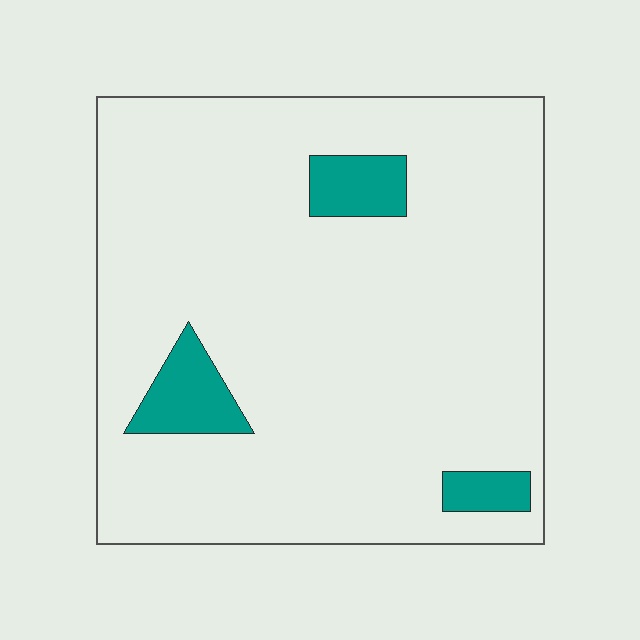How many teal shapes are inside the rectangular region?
3.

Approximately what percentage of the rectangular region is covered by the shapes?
Approximately 10%.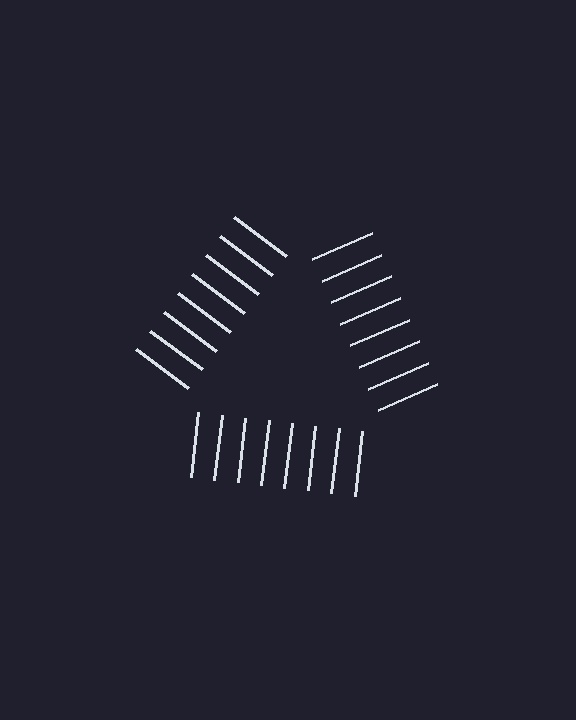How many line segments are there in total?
24 — 8 along each of the 3 edges.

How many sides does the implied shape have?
3 sides — the line-ends trace a triangle.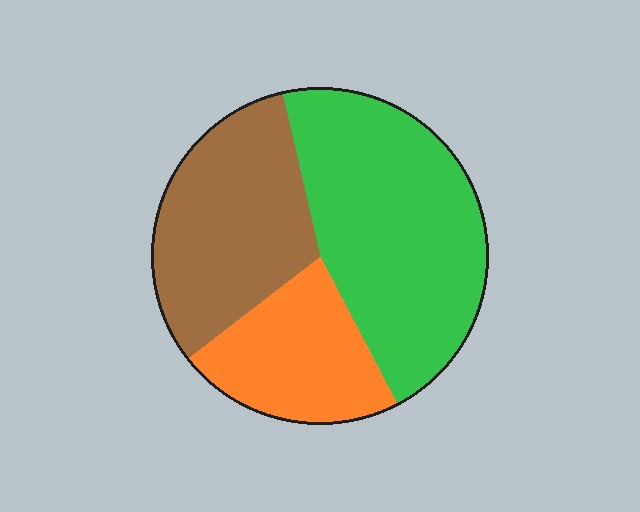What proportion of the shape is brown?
Brown covers 32% of the shape.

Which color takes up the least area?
Orange, at roughly 20%.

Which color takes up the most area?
Green, at roughly 45%.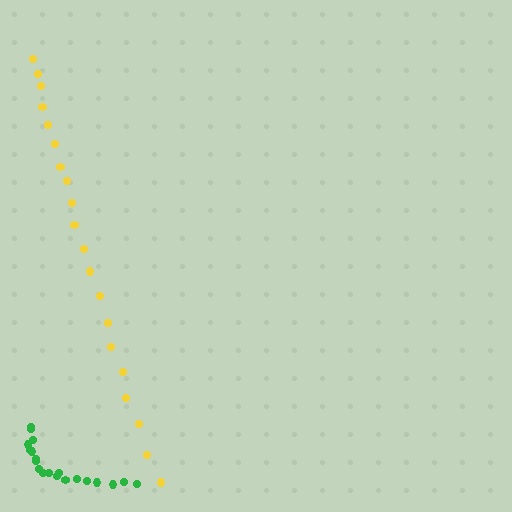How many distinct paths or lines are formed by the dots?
There are 2 distinct paths.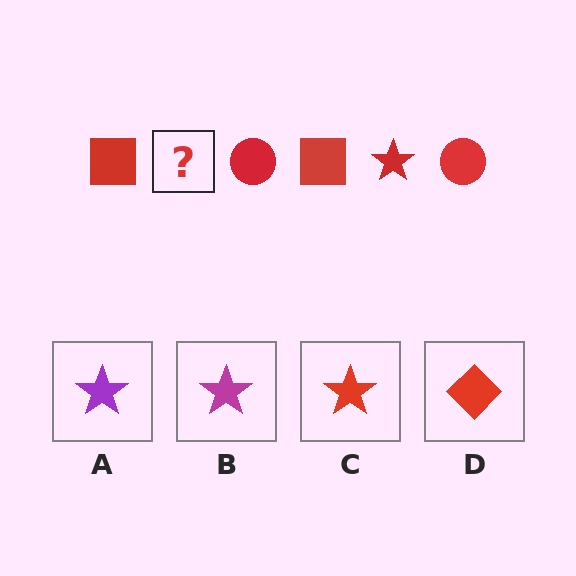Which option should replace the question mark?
Option C.